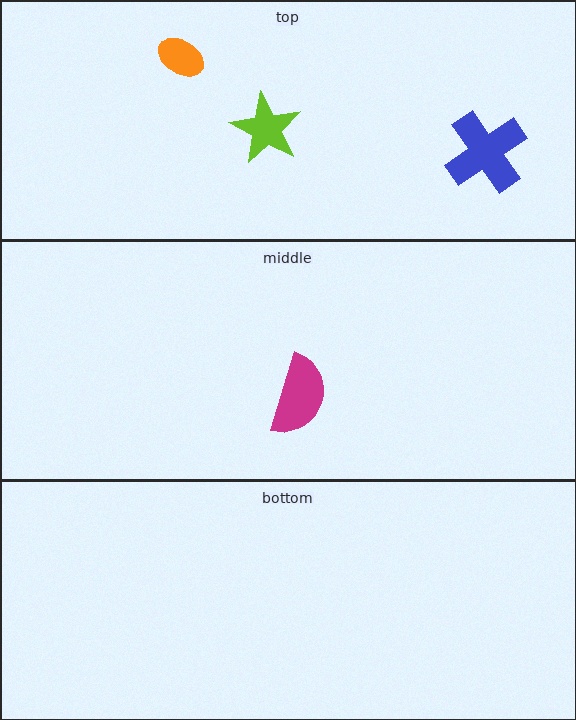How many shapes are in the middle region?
1.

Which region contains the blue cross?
The top region.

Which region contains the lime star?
The top region.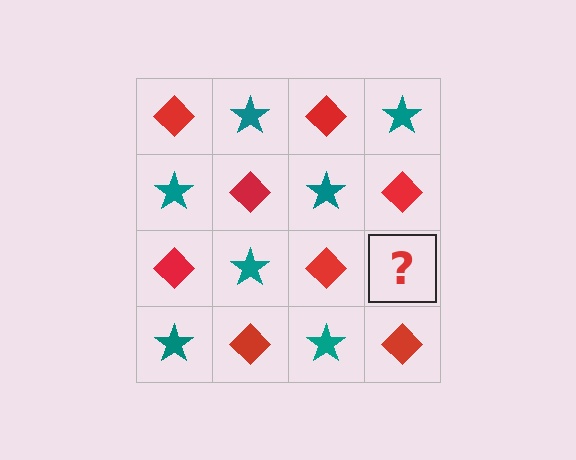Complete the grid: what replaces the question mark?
The question mark should be replaced with a teal star.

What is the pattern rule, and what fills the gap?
The rule is that it alternates red diamond and teal star in a checkerboard pattern. The gap should be filled with a teal star.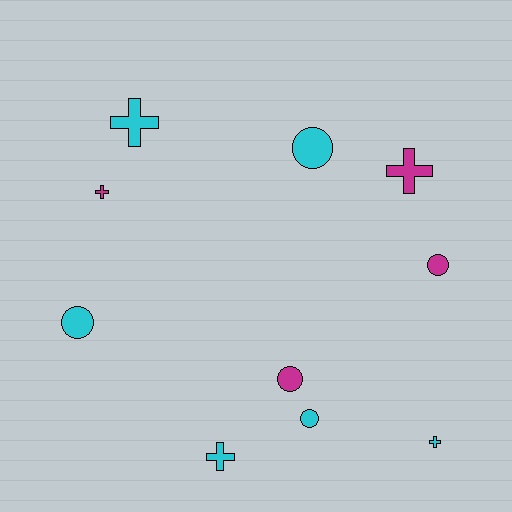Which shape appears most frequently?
Circle, with 5 objects.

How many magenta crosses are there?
There are 2 magenta crosses.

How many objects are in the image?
There are 10 objects.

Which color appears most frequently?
Cyan, with 6 objects.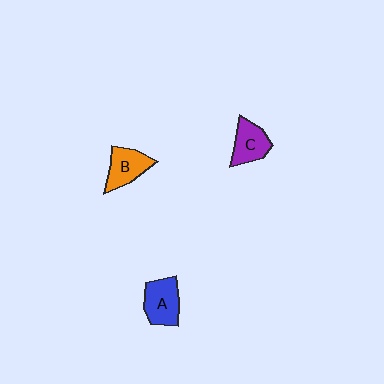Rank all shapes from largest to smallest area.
From largest to smallest: A (blue), B (orange), C (purple).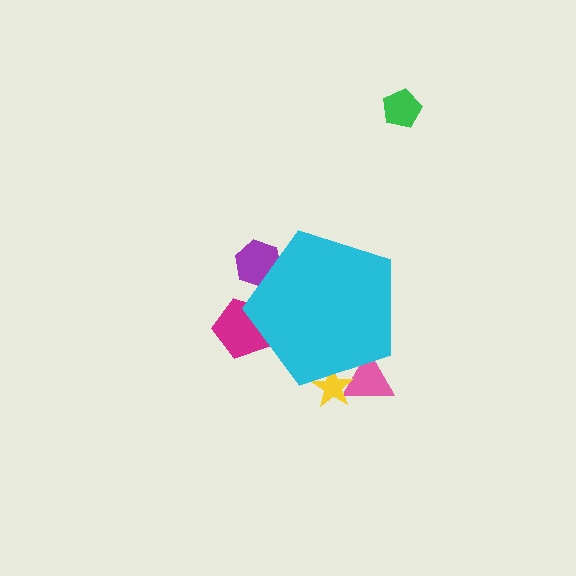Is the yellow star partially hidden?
Yes, the yellow star is partially hidden behind the cyan pentagon.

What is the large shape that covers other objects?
A cyan pentagon.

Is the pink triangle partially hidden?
Yes, the pink triangle is partially hidden behind the cyan pentagon.